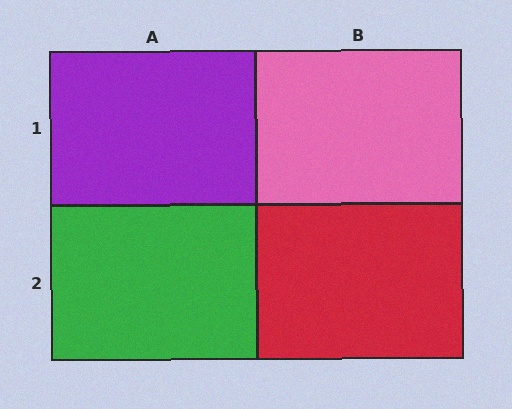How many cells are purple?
1 cell is purple.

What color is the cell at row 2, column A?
Green.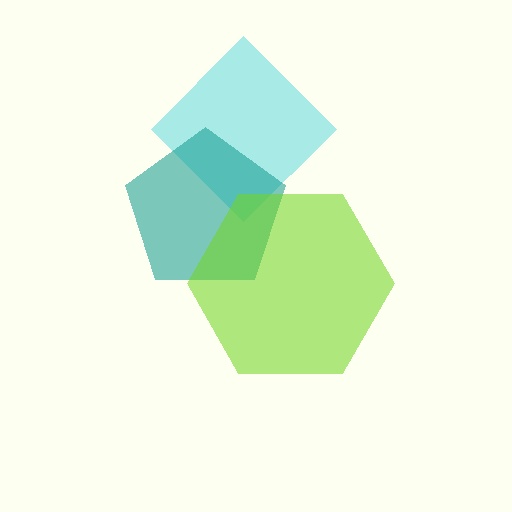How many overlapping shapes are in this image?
There are 3 overlapping shapes in the image.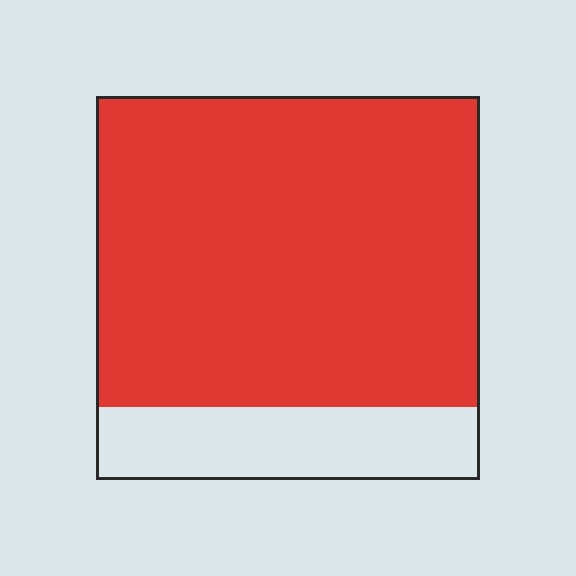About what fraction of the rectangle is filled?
About four fifths (4/5).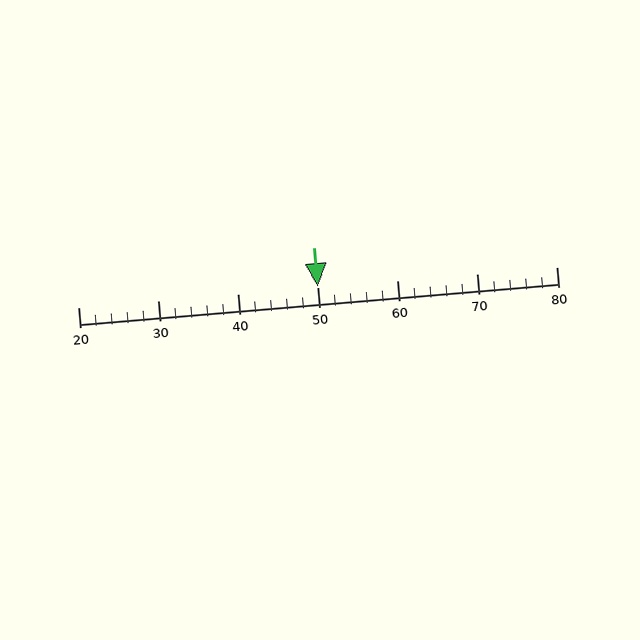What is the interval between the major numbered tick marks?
The major tick marks are spaced 10 units apart.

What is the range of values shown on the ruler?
The ruler shows values from 20 to 80.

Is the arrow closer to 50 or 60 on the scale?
The arrow is closer to 50.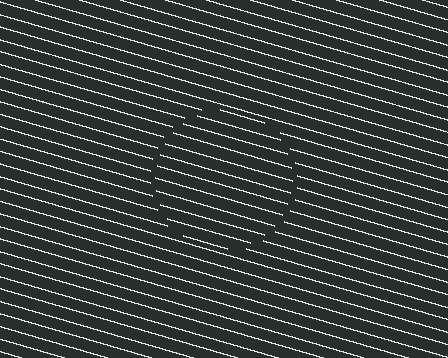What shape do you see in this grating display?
An illusory circle. The interior of the shape contains the same grating, shifted by half a period — the contour is defined by the phase discontinuity where line-ends from the inner and outer gratings abut.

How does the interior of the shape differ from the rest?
The interior of the shape contains the same grating, shifted by half a period — the contour is defined by the phase discontinuity where line-ends from the inner and outer gratings abut.